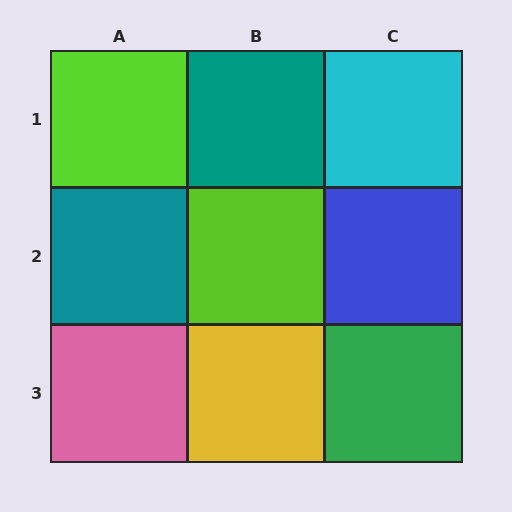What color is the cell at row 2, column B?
Lime.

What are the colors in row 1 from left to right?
Lime, teal, cyan.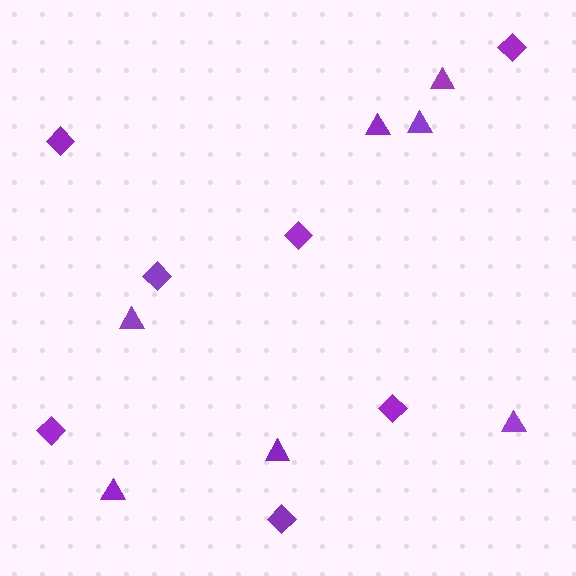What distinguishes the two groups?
There are 2 groups: one group of triangles (7) and one group of diamonds (7).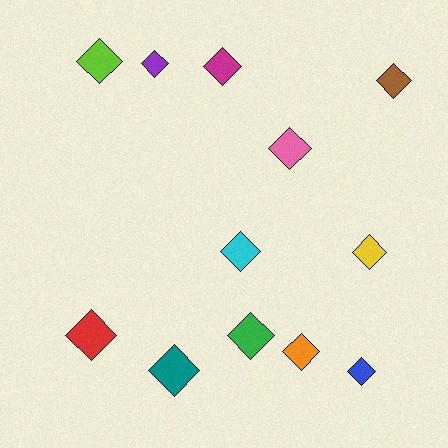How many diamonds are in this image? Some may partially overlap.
There are 12 diamonds.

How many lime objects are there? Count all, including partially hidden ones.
There is 1 lime object.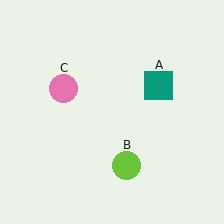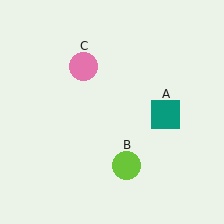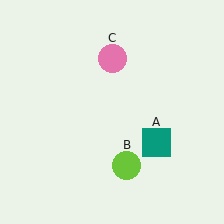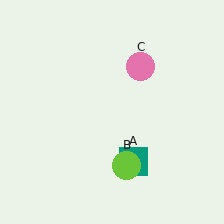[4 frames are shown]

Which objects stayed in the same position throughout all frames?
Lime circle (object B) remained stationary.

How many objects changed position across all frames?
2 objects changed position: teal square (object A), pink circle (object C).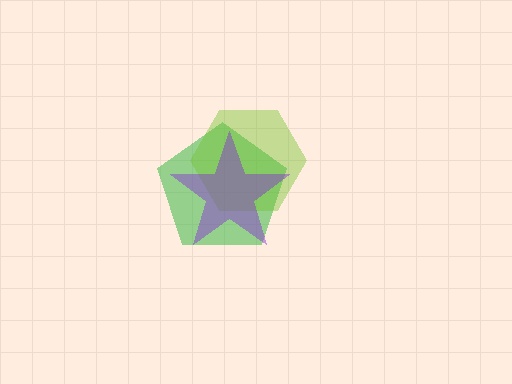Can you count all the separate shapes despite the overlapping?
Yes, there are 3 separate shapes.